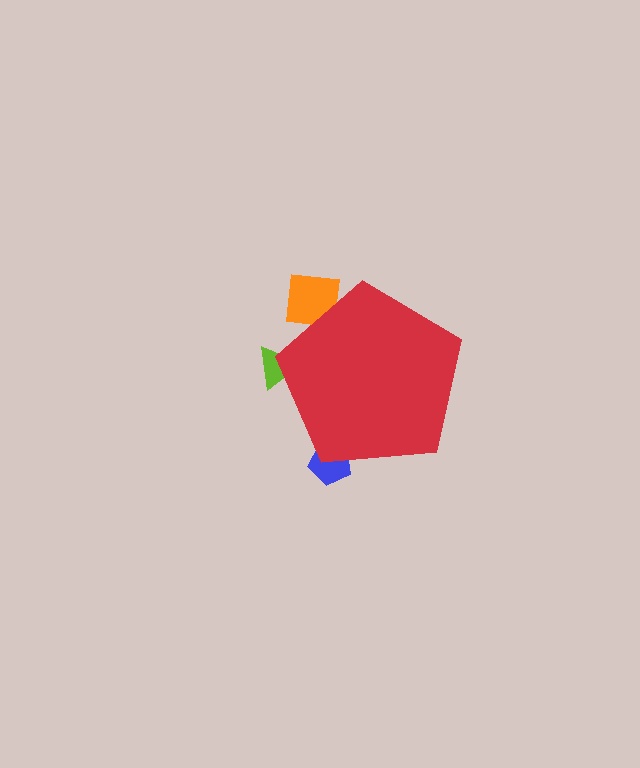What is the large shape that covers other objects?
A red pentagon.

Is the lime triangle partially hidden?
Yes, the lime triangle is partially hidden behind the red pentagon.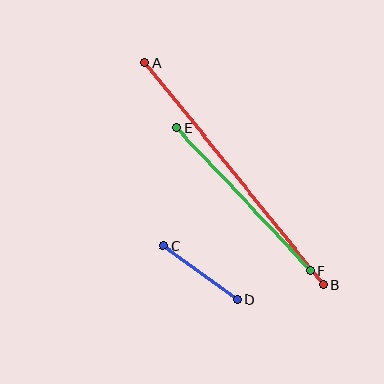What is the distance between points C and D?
The distance is approximately 92 pixels.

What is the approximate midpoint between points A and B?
The midpoint is at approximately (234, 174) pixels.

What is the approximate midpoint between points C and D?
The midpoint is at approximately (200, 273) pixels.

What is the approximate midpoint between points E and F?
The midpoint is at approximately (243, 199) pixels.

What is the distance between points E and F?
The distance is approximately 196 pixels.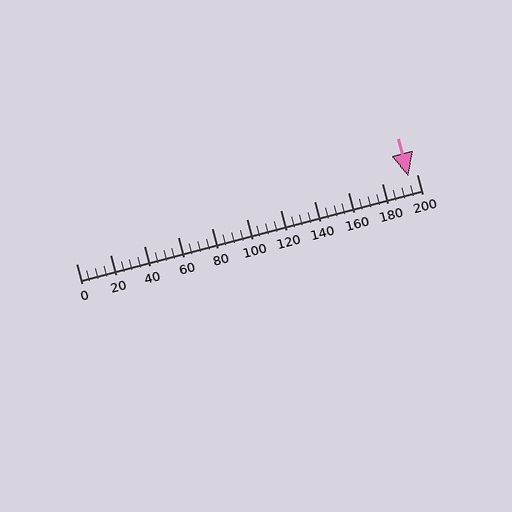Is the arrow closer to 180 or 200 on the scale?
The arrow is closer to 200.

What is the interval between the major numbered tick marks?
The major tick marks are spaced 20 units apart.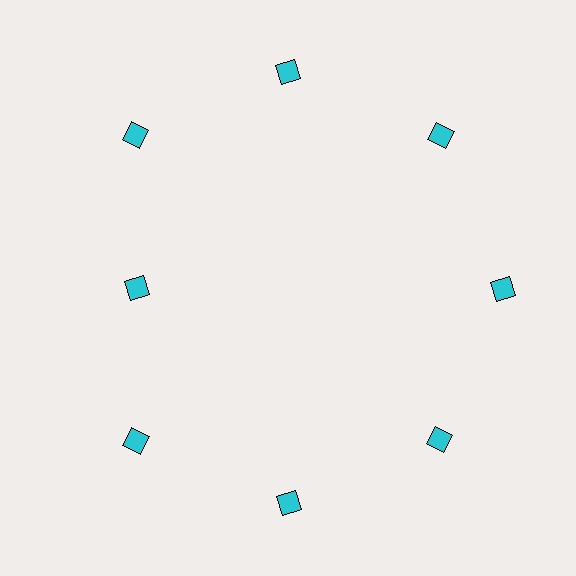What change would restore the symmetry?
The symmetry would be restored by moving it outward, back onto the ring so that all 8 diamonds sit at equal angles and equal distance from the center.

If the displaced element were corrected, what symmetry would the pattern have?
It would have 8-fold rotational symmetry — the pattern would map onto itself every 45 degrees.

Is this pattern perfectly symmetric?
No. The 8 cyan diamonds are arranged in a ring, but one element near the 9 o'clock position is pulled inward toward the center, breaking the 8-fold rotational symmetry.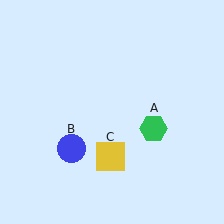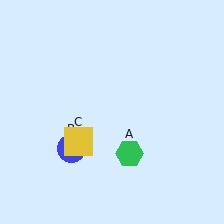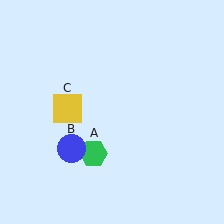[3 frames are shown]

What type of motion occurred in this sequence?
The green hexagon (object A), yellow square (object C) rotated clockwise around the center of the scene.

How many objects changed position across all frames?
2 objects changed position: green hexagon (object A), yellow square (object C).